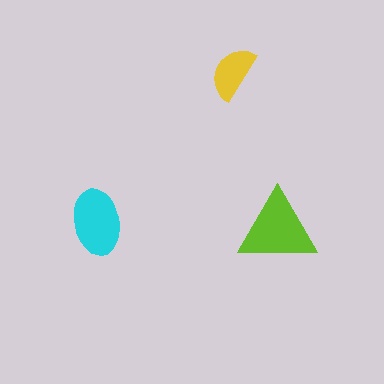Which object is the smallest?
The yellow semicircle.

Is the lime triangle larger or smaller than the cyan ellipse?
Larger.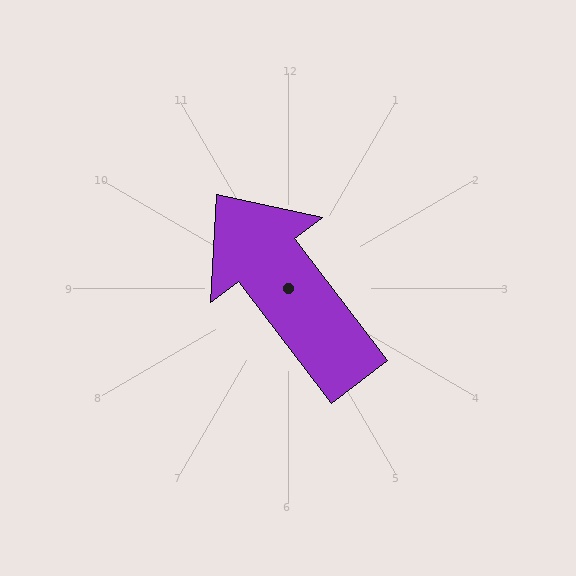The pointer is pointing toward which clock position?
Roughly 11 o'clock.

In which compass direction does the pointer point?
Northwest.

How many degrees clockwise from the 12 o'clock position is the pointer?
Approximately 323 degrees.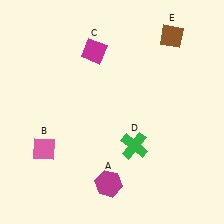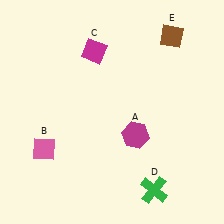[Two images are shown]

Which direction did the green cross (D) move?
The green cross (D) moved down.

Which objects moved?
The objects that moved are: the magenta hexagon (A), the green cross (D).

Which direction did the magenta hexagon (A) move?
The magenta hexagon (A) moved up.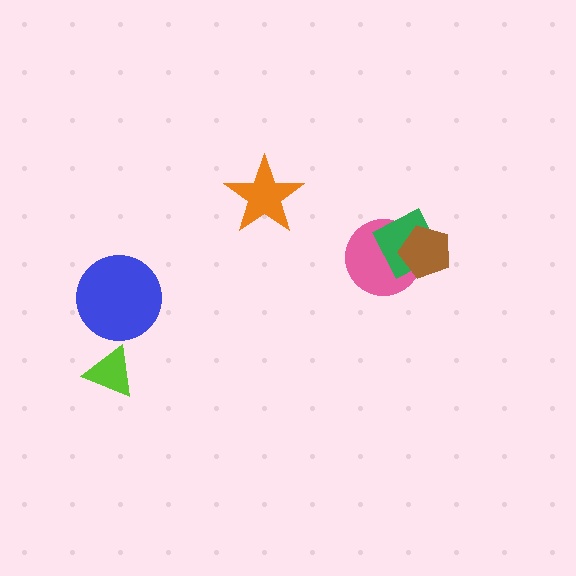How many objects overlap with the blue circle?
0 objects overlap with the blue circle.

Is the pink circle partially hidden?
Yes, it is partially covered by another shape.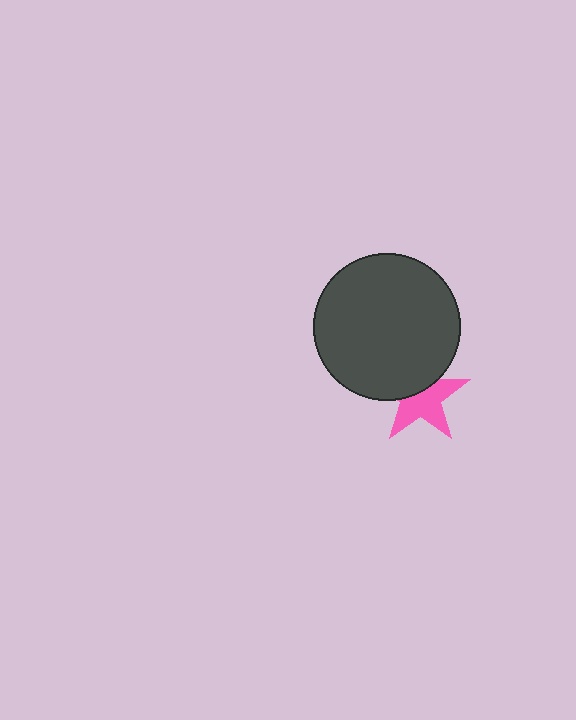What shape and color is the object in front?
The object in front is a dark gray circle.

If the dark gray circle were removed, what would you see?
You would see the complete pink star.